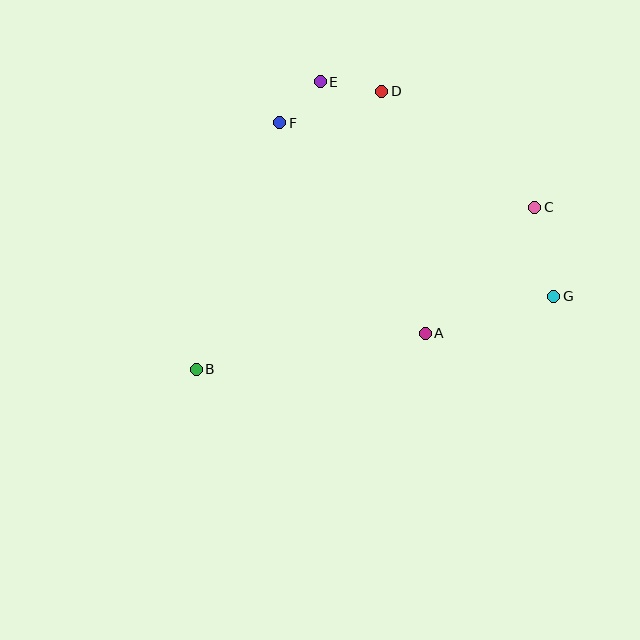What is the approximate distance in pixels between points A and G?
The distance between A and G is approximately 134 pixels.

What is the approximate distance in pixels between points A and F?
The distance between A and F is approximately 256 pixels.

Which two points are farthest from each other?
Points B and C are farthest from each other.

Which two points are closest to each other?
Points E and F are closest to each other.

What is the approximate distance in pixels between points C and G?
The distance between C and G is approximately 91 pixels.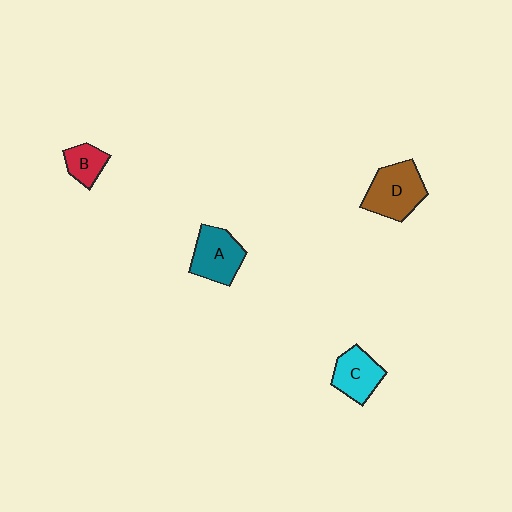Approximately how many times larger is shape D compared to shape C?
Approximately 1.3 times.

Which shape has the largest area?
Shape D (brown).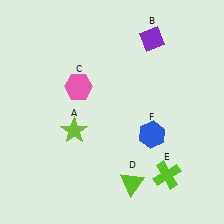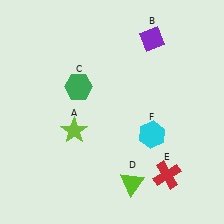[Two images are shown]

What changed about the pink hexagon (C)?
In Image 1, C is pink. In Image 2, it changed to green.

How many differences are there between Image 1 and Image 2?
There are 3 differences between the two images.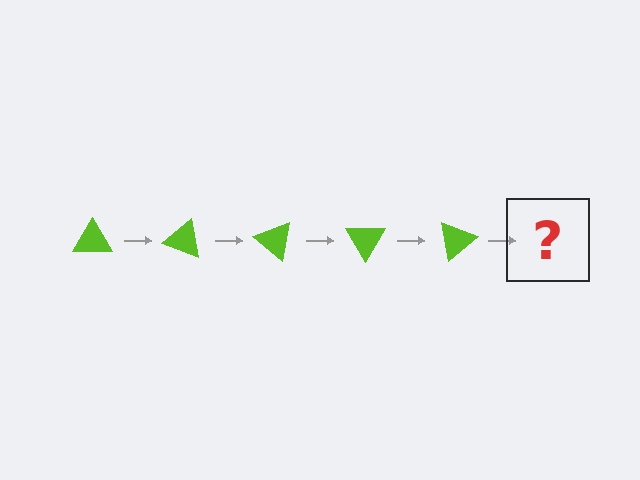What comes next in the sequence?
The next element should be a lime triangle rotated 100 degrees.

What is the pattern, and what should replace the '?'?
The pattern is that the triangle rotates 20 degrees each step. The '?' should be a lime triangle rotated 100 degrees.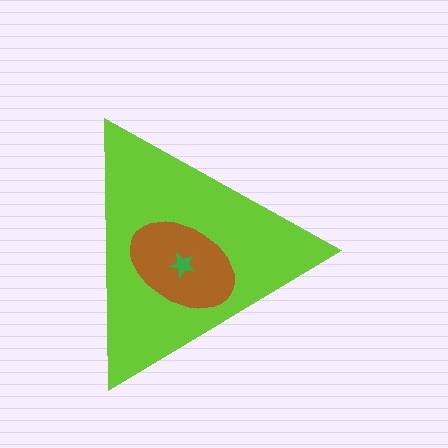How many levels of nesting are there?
3.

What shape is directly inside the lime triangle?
The brown ellipse.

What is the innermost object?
The green star.